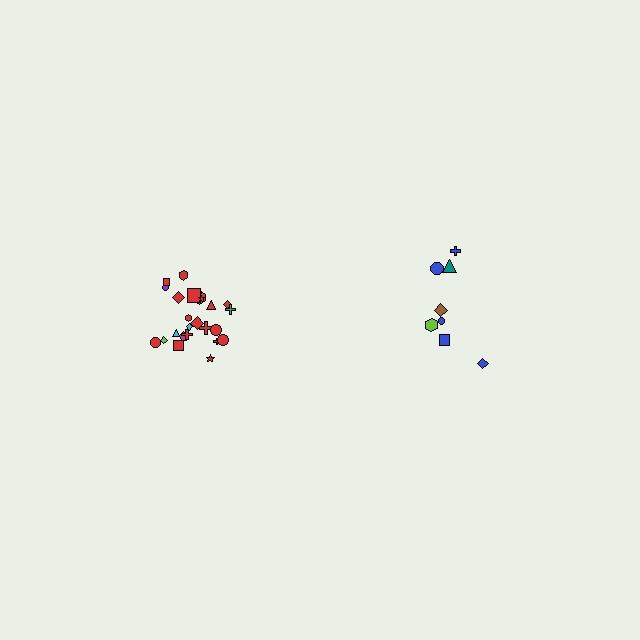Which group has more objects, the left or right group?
The left group.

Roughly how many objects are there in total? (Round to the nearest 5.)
Roughly 35 objects in total.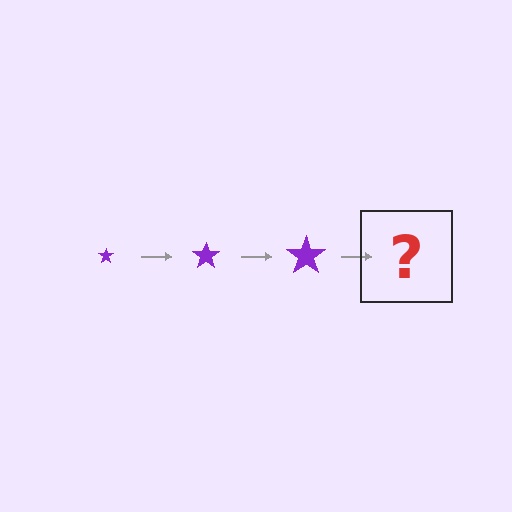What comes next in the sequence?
The next element should be a purple star, larger than the previous one.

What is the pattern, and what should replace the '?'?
The pattern is that the star gets progressively larger each step. The '?' should be a purple star, larger than the previous one.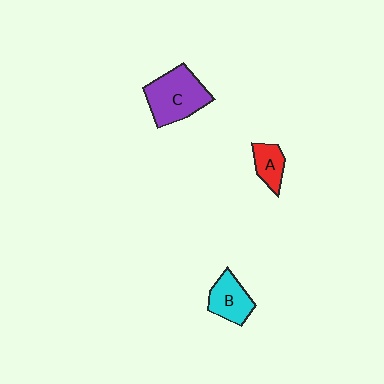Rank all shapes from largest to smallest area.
From largest to smallest: C (purple), B (cyan), A (red).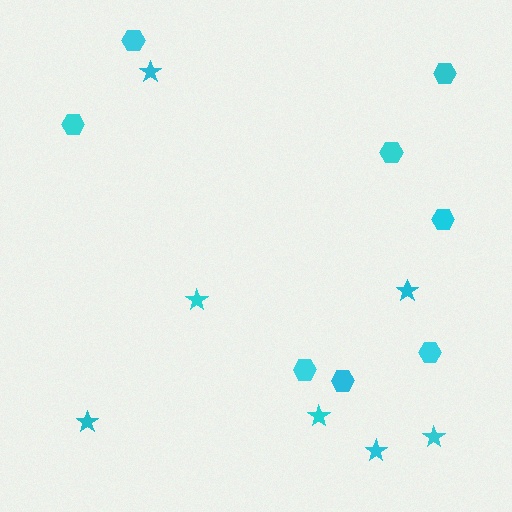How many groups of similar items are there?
There are 2 groups: one group of stars (7) and one group of hexagons (8).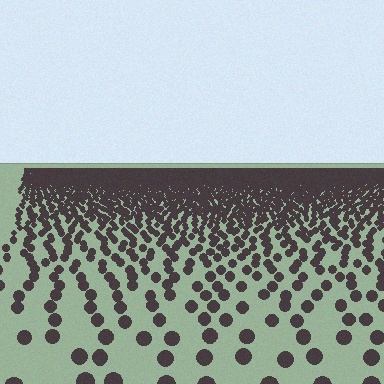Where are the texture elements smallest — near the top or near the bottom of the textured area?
Near the top.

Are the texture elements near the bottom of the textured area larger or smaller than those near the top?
Larger. Near the bottom, elements are closer to the viewer and appear at a bigger on-screen size.